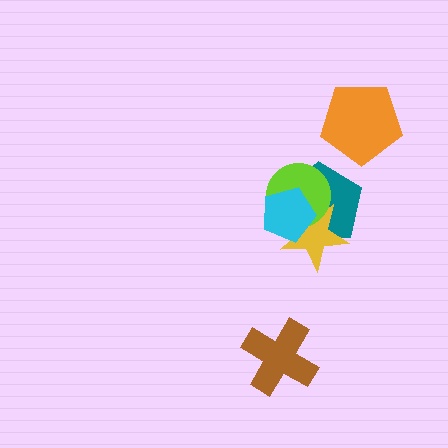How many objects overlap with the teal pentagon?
3 objects overlap with the teal pentagon.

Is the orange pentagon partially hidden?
No, no other shape covers it.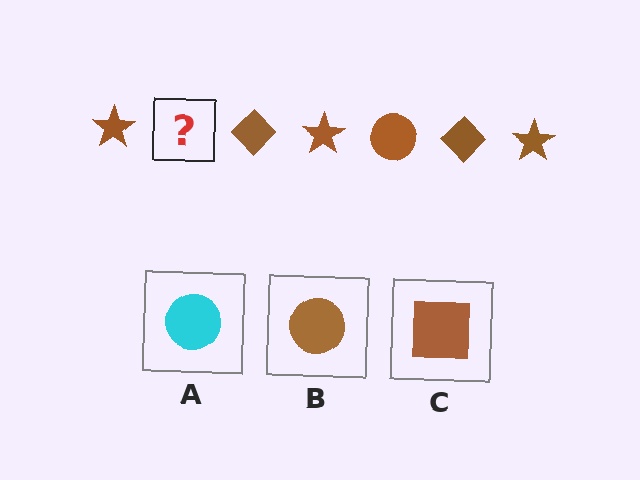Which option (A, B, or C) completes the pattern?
B.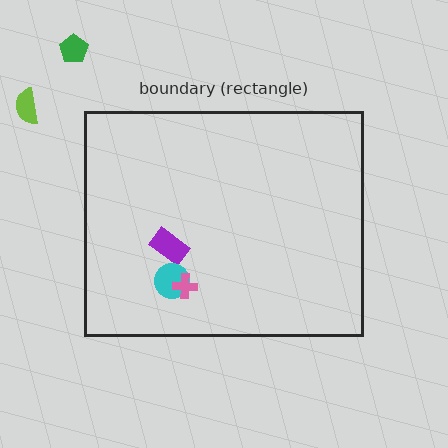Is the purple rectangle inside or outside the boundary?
Inside.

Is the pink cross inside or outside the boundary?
Inside.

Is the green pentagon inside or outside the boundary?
Outside.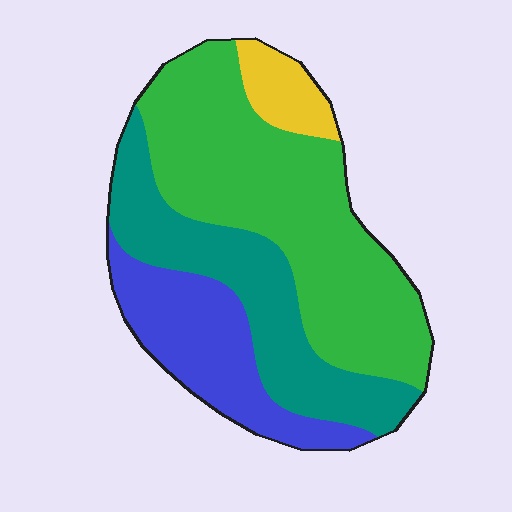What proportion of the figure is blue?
Blue covers around 20% of the figure.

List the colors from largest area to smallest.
From largest to smallest: green, teal, blue, yellow.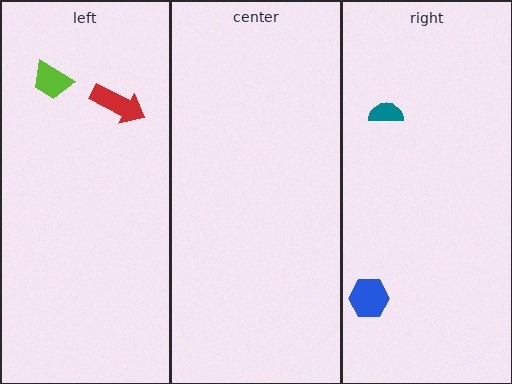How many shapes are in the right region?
2.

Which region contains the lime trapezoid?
The left region.